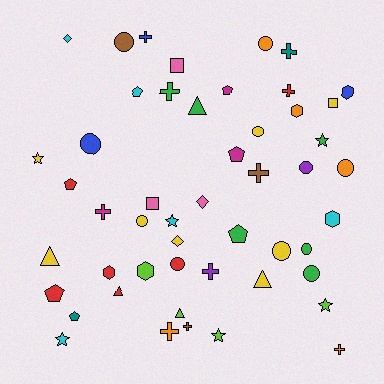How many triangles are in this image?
There are 5 triangles.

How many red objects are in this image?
There are 6 red objects.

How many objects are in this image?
There are 50 objects.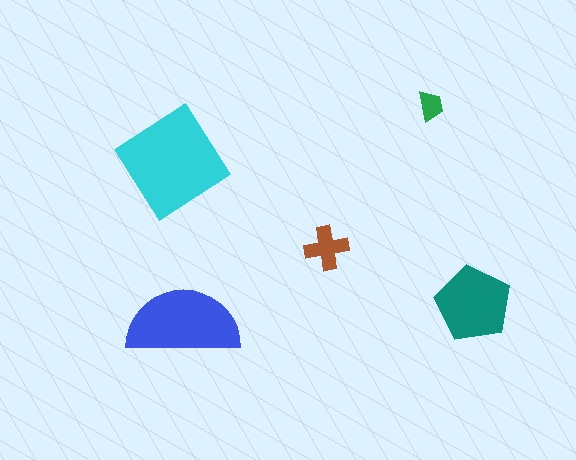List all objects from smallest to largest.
The green trapezoid, the brown cross, the teal pentagon, the blue semicircle, the cyan diamond.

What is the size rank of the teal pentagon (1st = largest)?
3rd.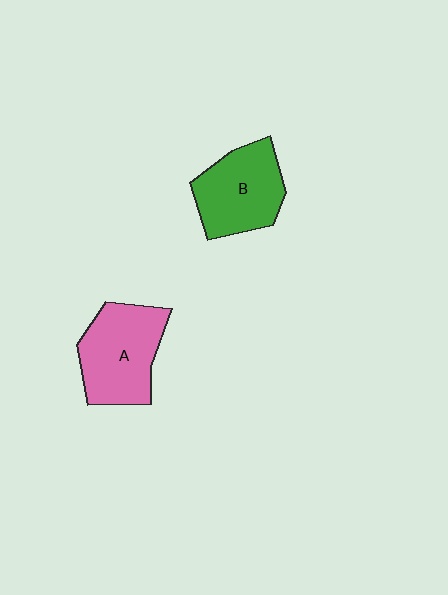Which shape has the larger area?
Shape A (pink).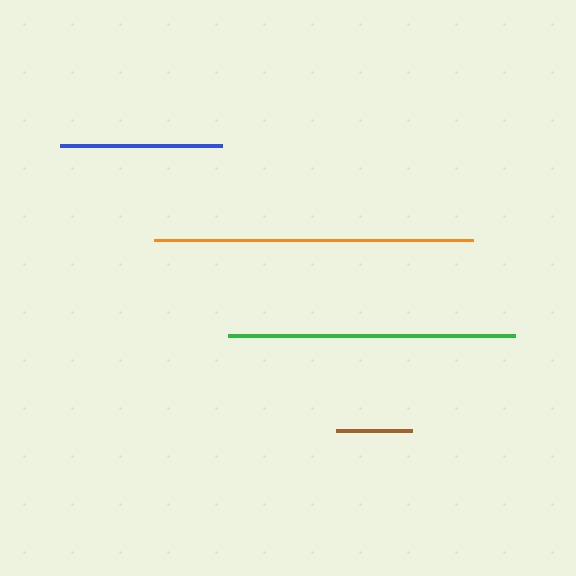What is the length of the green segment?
The green segment is approximately 287 pixels long.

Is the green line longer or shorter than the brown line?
The green line is longer than the brown line.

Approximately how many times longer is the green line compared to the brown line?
The green line is approximately 3.7 times the length of the brown line.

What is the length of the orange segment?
The orange segment is approximately 320 pixels long.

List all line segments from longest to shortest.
From longest to shortest: orange, green, blue, brown.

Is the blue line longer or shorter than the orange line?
The orange line is longer than the blue line.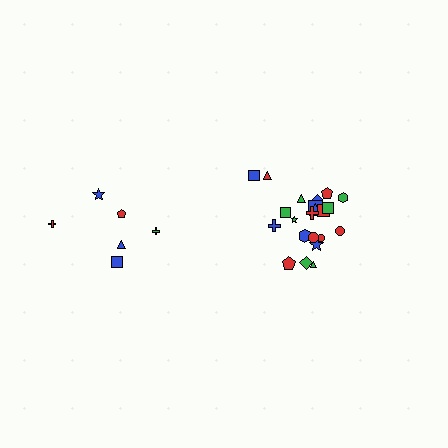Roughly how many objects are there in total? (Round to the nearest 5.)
Roughly 30 objects in total.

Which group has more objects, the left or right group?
The right group.